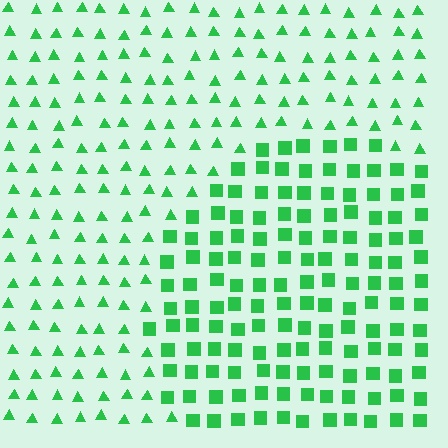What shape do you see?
I see a circle.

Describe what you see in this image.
The image is filled with small green elements arranged in a uniform grid. A circle-shaped region contains squares, while the surrounding area contains triangles. The boundary is defined purely by the change in element shape.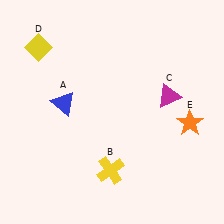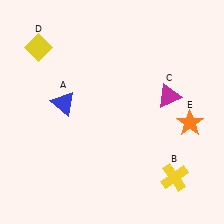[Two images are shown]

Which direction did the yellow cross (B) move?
The yellow cross (B) moved right.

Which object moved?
The yellow cross (B) moved right.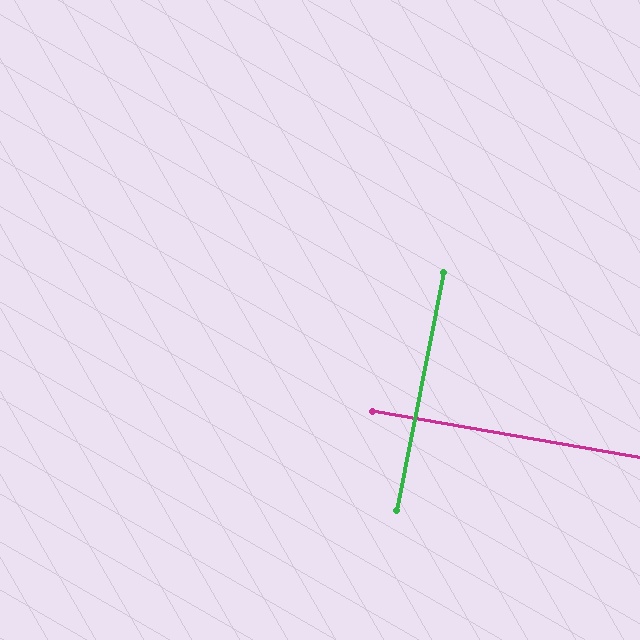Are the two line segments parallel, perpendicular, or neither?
Perpendicular — they meet at approximately 89°.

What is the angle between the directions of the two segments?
Approximately 89 degrees.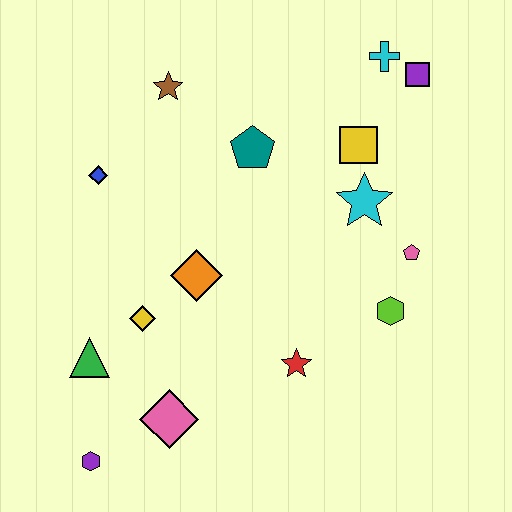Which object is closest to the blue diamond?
The brown star is closest to the blue diamond.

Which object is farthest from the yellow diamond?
The purple square is farthest from the yellow diamond.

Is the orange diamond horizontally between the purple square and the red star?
No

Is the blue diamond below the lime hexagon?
No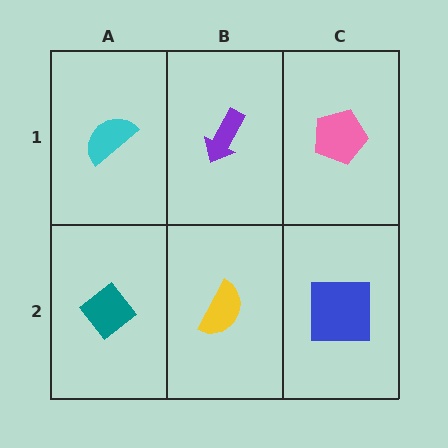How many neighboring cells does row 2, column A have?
2.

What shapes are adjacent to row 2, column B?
A purple arrow (row 1, column B), a teal diamond (row 2, column A), a blue square (row 2, column C).